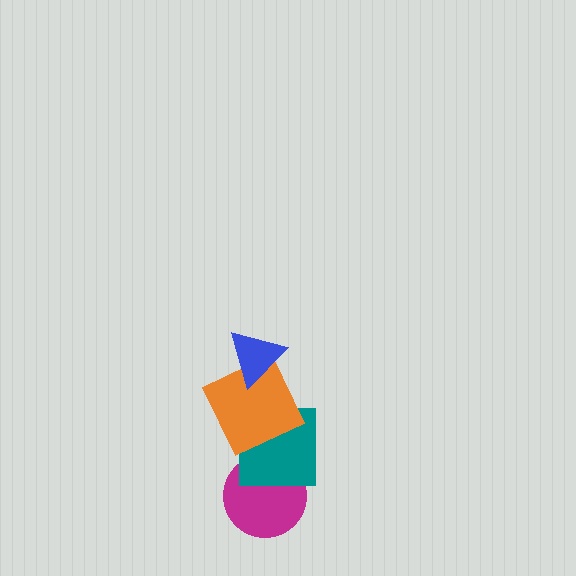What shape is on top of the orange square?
The blue triangle is on top of the orange square.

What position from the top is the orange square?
The orange square is 2nd from the top.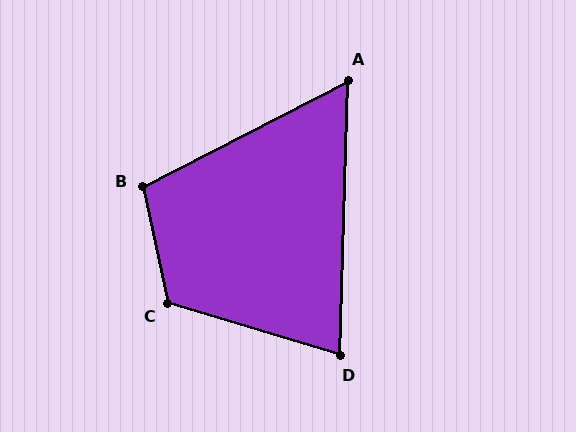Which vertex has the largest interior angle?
C, at approximately 119 degrees.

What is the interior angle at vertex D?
Approximately 75 degrees (acute).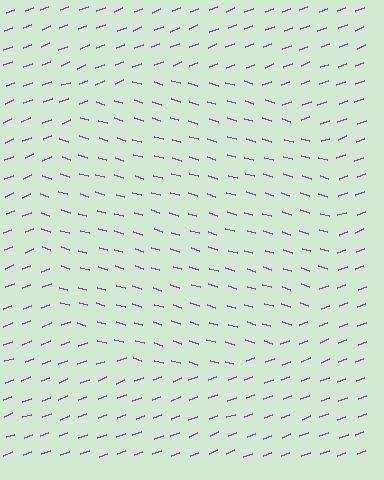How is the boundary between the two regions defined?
The boundary is defined purely by a change in line orientation (approximately 37 degrees difference). All lines are the same color and thickness.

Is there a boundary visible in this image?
Yes, there is a texture boundary formed by a change in line orientation.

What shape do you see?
I see a circle.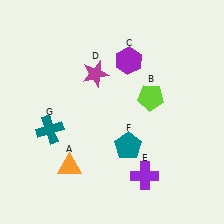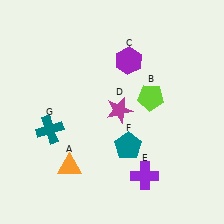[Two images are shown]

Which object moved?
The magenta star (D) moved down.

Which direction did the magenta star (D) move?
The magenta star (D) moved down.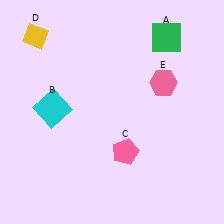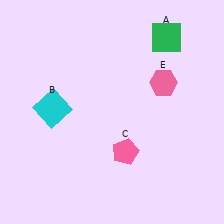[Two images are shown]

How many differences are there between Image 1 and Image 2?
There is 1 difference between the two images.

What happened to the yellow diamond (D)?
The yellow diamond (D) was removed in Image 2. It was in the top-left area of Image 1.